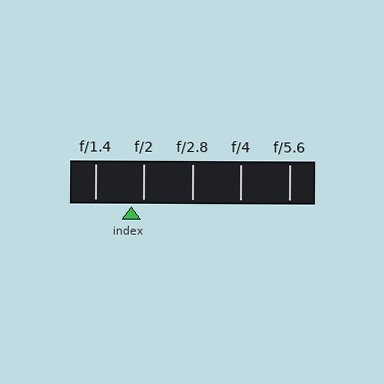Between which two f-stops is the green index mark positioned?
The index mark is between f/1.4 and f/2.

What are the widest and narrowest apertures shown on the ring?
The widest aperture shown is f/1.4 and the narrowest is f/5.6.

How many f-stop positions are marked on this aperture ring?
There are 5 f-stop positions marked.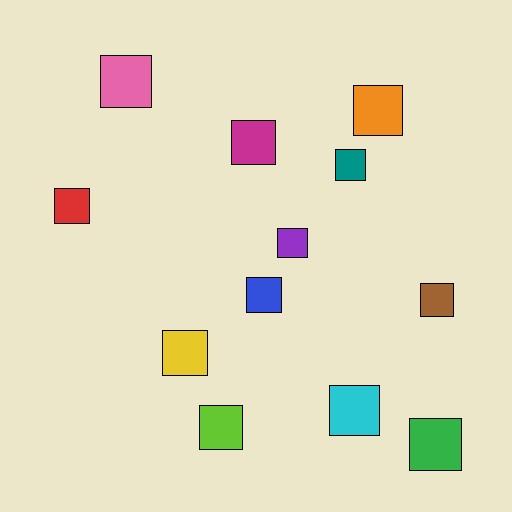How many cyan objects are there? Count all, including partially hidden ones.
There is 1 cyan object.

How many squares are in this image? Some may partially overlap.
There are 12 squares.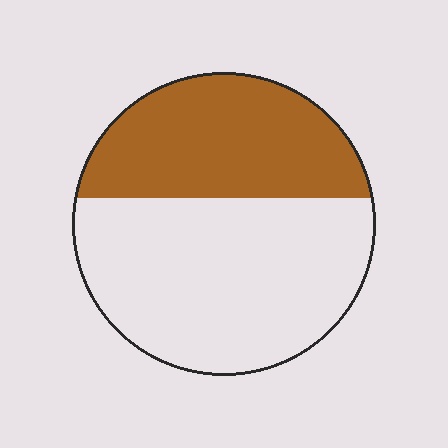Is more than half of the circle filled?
No.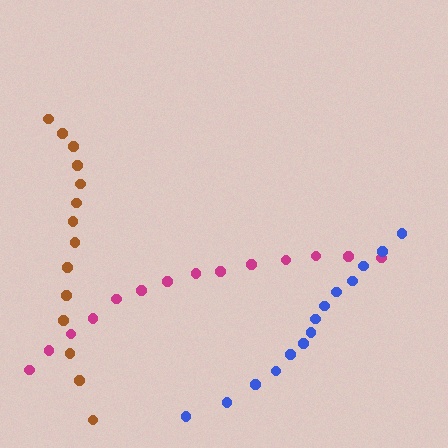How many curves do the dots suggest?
There are 3 distinct paths.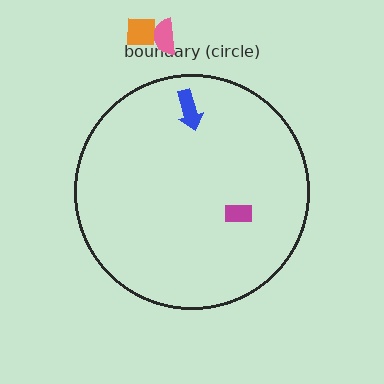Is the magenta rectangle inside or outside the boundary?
Inside.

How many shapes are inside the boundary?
2 inside, 2 outside.